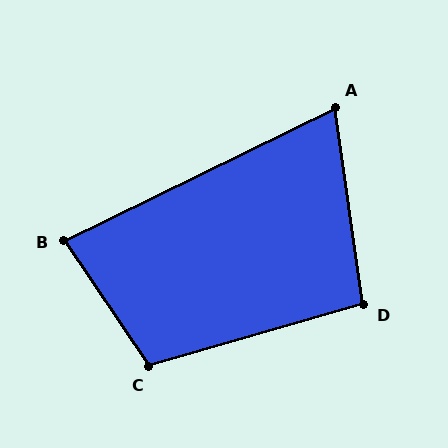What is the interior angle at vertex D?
Approximately 98 degrees (obtuse).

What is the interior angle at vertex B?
Approximately 82 degrees (acute).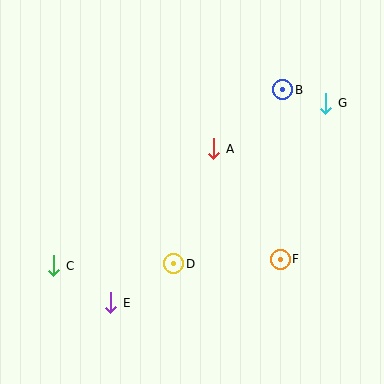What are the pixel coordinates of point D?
Point D is at (174, 264).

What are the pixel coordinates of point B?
Point B is at (283, 90).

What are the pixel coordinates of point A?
Point A is at (214, 149).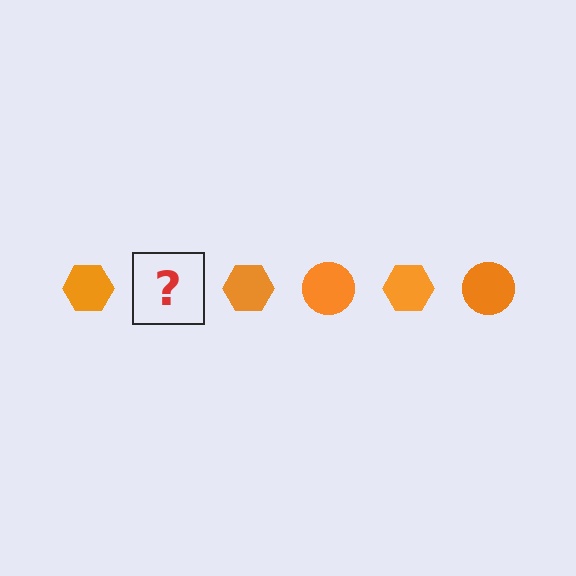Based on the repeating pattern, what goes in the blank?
The blank should be an orange circle.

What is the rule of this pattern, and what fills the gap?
The rule is that the pattern cycles through hexagon, circle shapes in orange. The gap should be filled with an orange circle.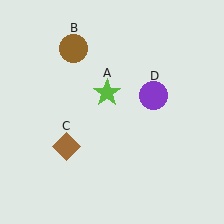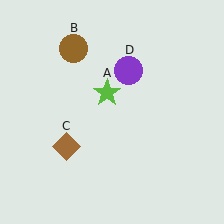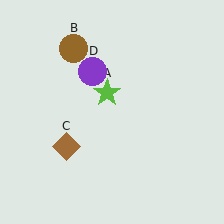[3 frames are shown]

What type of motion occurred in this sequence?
The purple circle (object D) rotated counterclockwise around the center of the scene.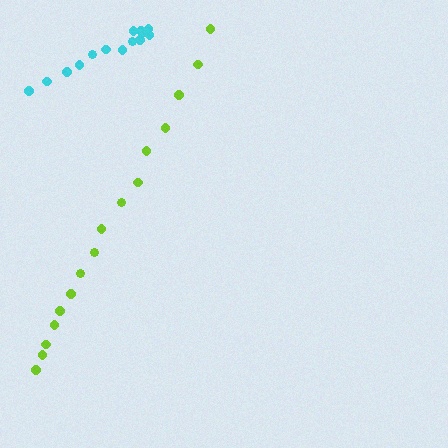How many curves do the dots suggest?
There are 2 distinct paths.